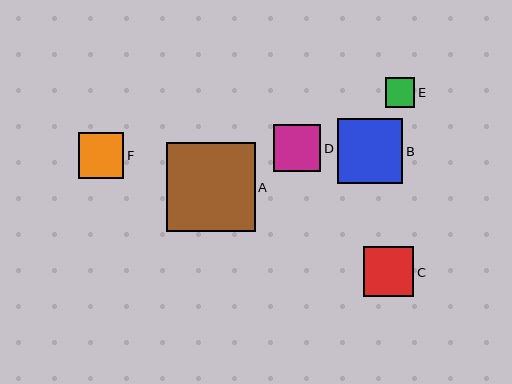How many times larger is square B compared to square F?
Square B is approximately 1.4 times the size of square F.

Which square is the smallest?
Square E is the smallest with a size of approximately 30 pixels.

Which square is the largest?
Square A is the largest with a size of approximately 89 pixels.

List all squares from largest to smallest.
From largest to smallest: A, B, C, D, F, E.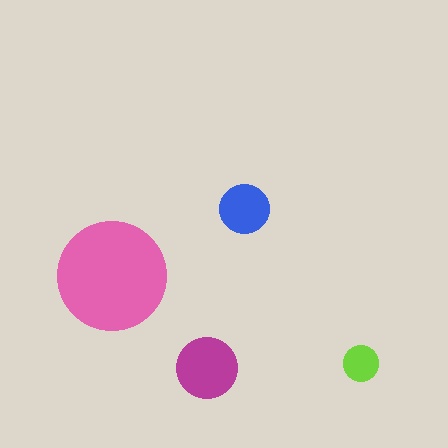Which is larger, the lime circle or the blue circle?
The blue one.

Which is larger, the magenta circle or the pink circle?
The pink one.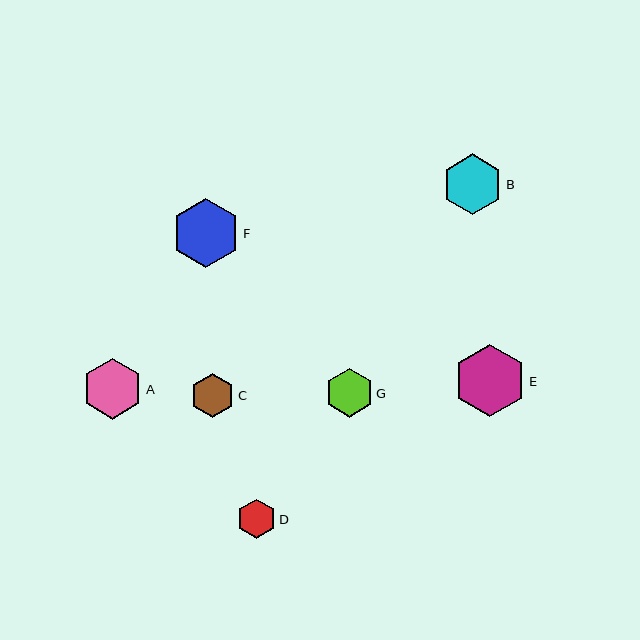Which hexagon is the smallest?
Hexagon D is the smallest with a size of approximately 40 pixels.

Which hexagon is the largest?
Hexagon E is the largest with a size of approximately 72 pixels.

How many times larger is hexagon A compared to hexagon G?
Hexagon A is approximately 1.2 times the size of hexagon G.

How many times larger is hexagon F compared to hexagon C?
Hexagon F is approximately 1.6 times the size of hexagon C.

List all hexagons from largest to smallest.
From largest to smallest: E, F, B, A, G, C, D.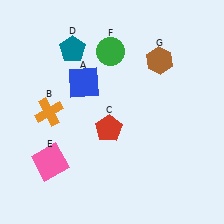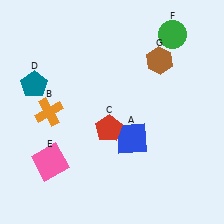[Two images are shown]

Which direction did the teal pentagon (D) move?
The teal pentagon (D) moved left.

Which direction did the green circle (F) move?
The green circle (F) moved right.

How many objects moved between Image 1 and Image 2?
3 objects moved between the two images.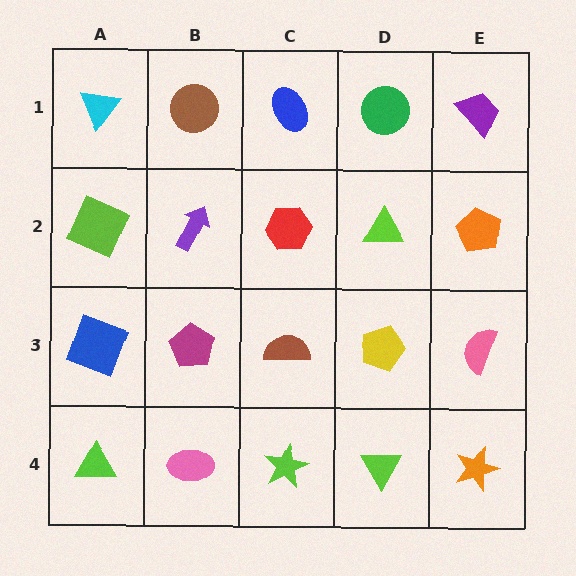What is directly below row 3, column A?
A lime triangle.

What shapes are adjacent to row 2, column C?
A blue ellipse (row 1, column C), a brown semicircle (row 3, column C), a purple arrow (row 2, column B), a lime triangle (row 2, column D).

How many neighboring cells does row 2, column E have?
3.